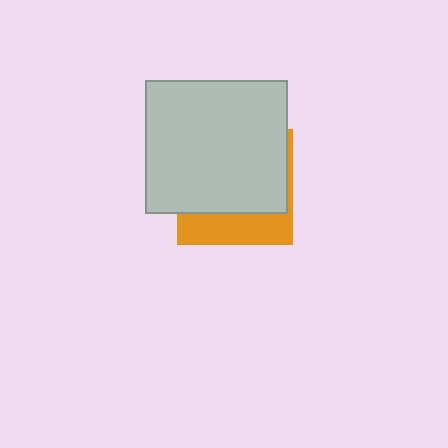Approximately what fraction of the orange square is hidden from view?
Roughly 69% of the orange square is hidden behind the light gray rectangle.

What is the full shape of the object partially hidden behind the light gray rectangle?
The partially hidden object is an orange square.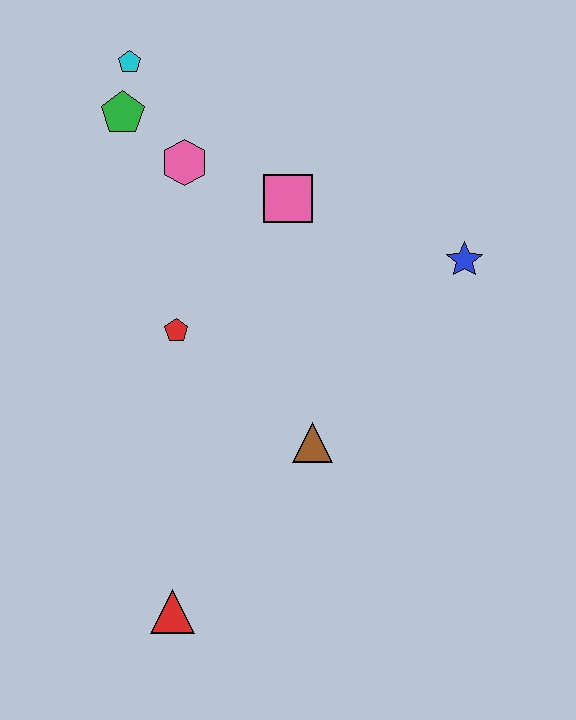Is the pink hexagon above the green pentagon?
No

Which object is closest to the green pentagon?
The cyan pentagon is closest to the green pentagon.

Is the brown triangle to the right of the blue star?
No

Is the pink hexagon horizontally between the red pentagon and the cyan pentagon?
No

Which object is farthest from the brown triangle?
The cyan pentagon is farthest from the brown triangle.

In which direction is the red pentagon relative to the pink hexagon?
The red pentagon is below the pink hexagon.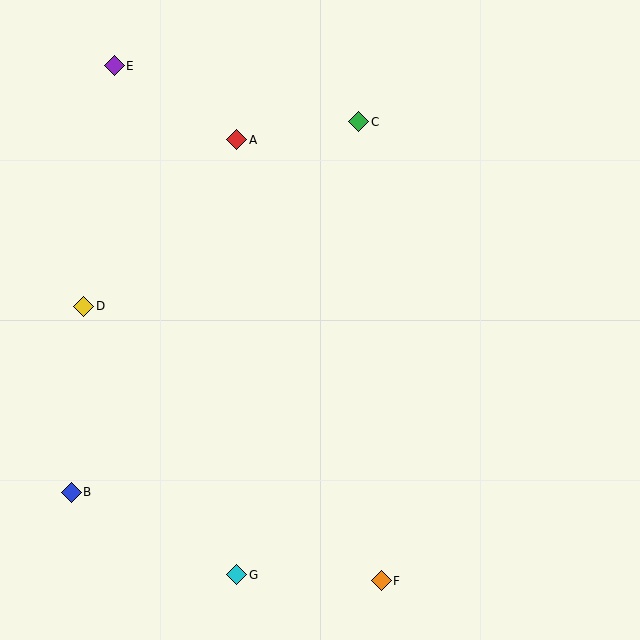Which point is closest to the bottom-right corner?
Point F is closest to the bottom-right corner.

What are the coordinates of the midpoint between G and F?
The midpoint between G and F is at (309, 578).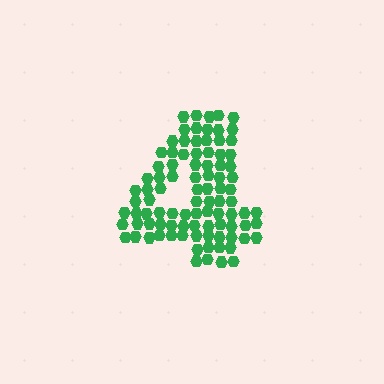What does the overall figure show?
The overall figure shows the digit 4.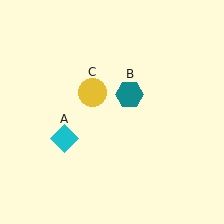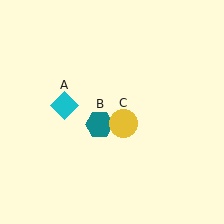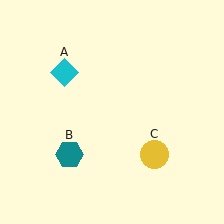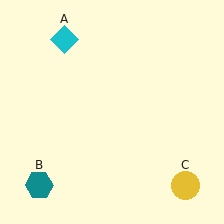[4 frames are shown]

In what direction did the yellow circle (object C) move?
The yellow circle (object C) moved down and to the right.